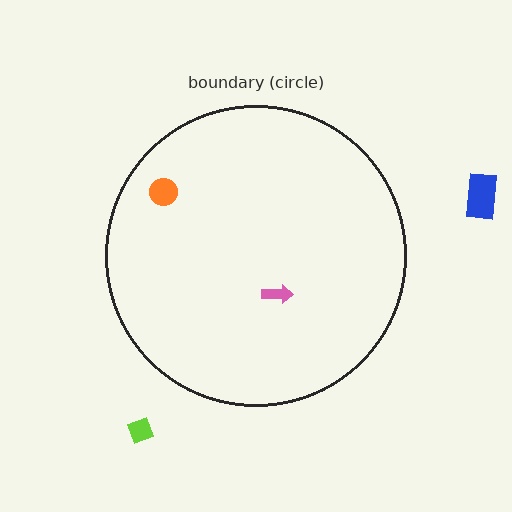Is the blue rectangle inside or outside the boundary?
Outside.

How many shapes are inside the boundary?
2 inside, 2 outside.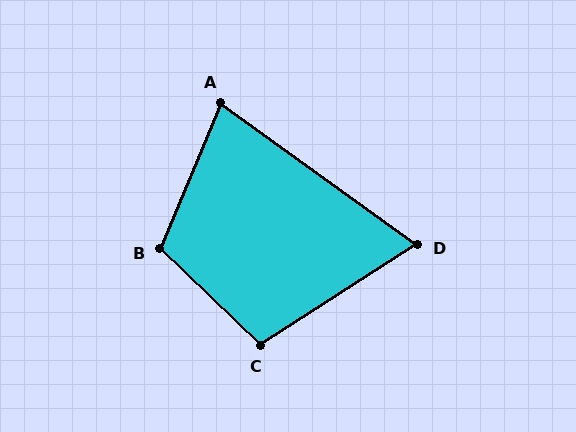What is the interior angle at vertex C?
Approximately 103 degrees (obtuse).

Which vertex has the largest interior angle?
B, at approximately 111 degrees.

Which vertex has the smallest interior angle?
D, at approximately 69 degrees.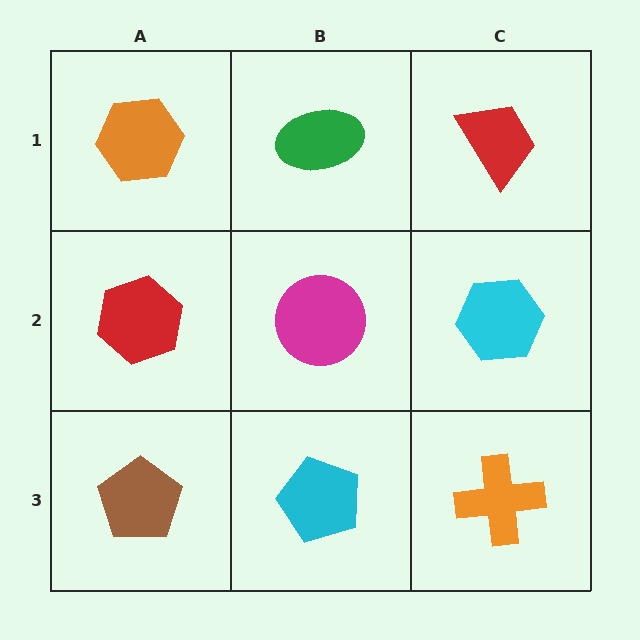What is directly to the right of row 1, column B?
A red trapezoid.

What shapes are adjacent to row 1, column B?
A magenta circle (row 2, column B), an orange hexagon (row 1, column A), a red trapezoid (row 1, column C).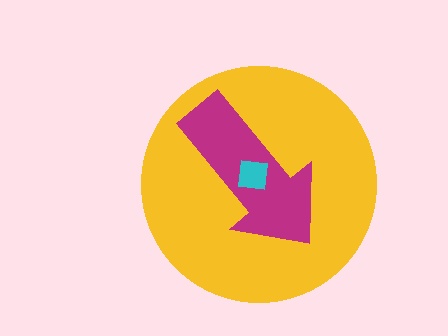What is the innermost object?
The cyan square.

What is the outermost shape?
The yellow circle.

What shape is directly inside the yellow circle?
The magenta arrow.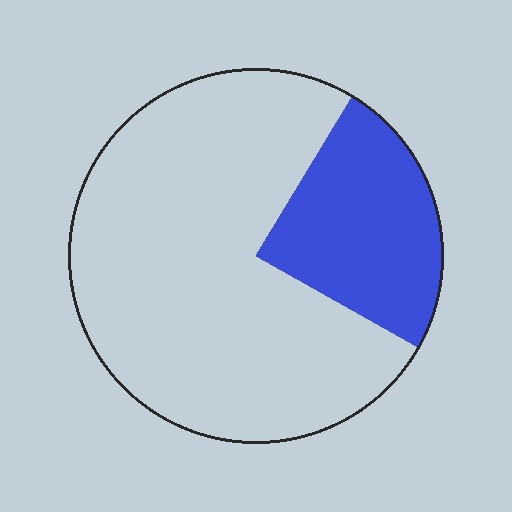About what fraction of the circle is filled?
About one quarter (1/4).